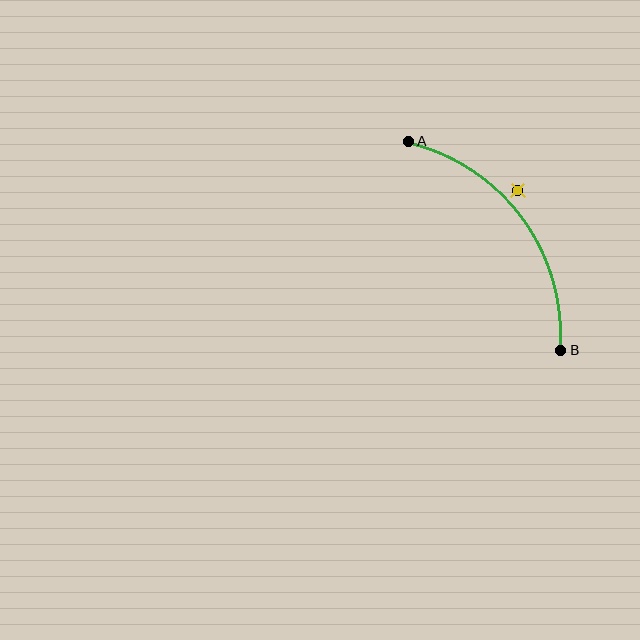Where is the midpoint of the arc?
The arc midpoint is the point on the curve farthest from the straight line joining A and B. It sits above and to the right of that line.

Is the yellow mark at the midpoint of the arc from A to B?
No — the yellow mark does not lie on the arc at all. It sits slightly outside the curve.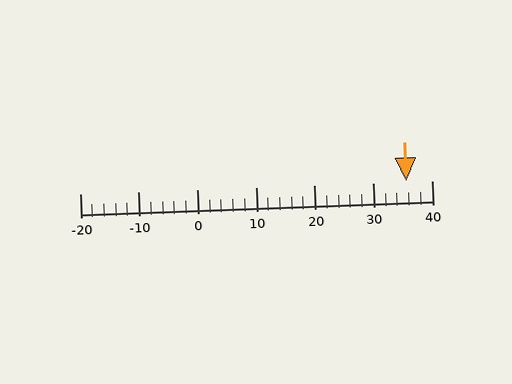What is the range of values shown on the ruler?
The ruler shows values from -20 to 40.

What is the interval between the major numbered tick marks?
The major tick marks are spaced 10 units apart.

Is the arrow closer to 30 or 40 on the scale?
The arrow is closer to 40.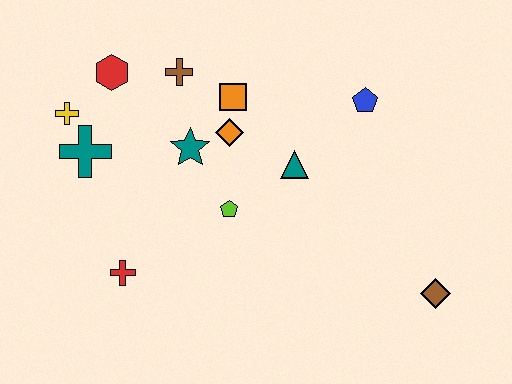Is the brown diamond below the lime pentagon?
Yes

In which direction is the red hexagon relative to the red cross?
The red hexagon is above the red cross.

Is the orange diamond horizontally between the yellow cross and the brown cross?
No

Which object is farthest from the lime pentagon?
The brown diamond is farthest from the lime pentagon.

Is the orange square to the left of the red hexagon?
No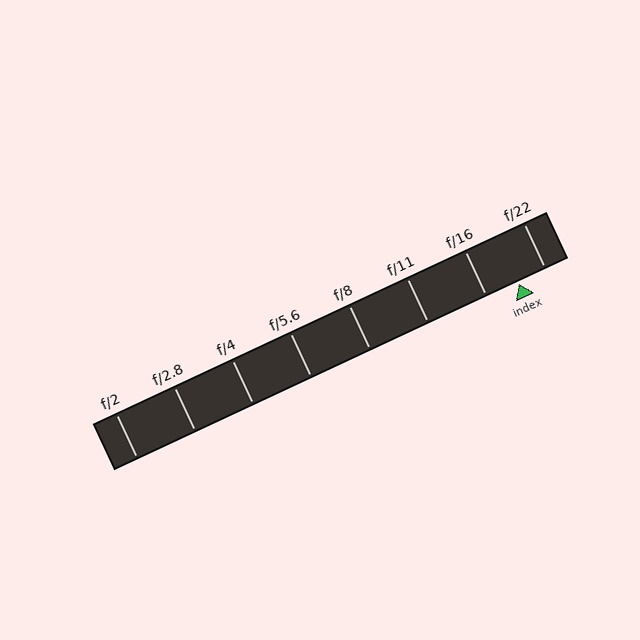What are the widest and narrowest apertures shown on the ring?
The widest aperture shown is f/2 and the narrowest is f/22.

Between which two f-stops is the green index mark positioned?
The index mark is between f/16 and f/22.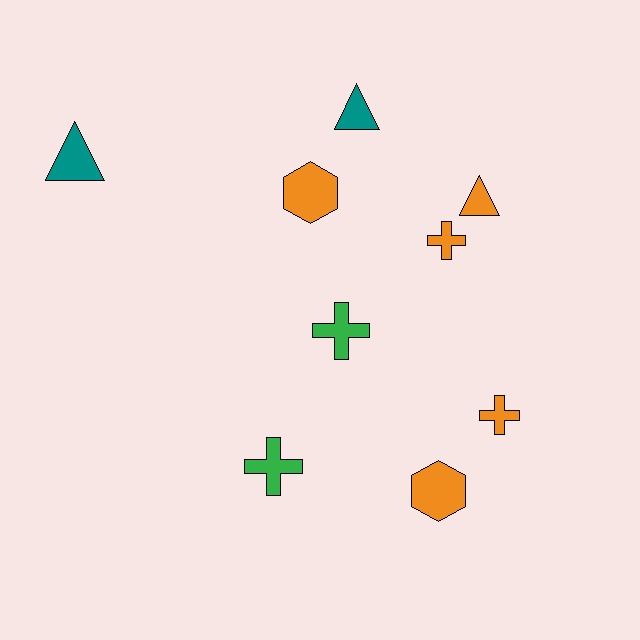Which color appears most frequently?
Orange, with 5 objects.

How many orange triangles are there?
There is 1 orange triangle.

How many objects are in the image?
There are 9 objects.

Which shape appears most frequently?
Cross, with 4 objects.